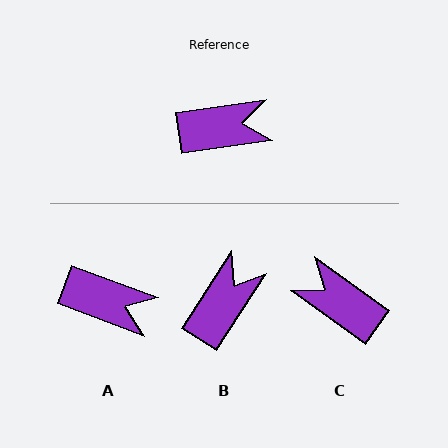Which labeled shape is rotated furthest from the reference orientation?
C, about 136 degrees away.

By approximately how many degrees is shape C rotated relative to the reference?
Approximately 136 degrees counter-clockwise.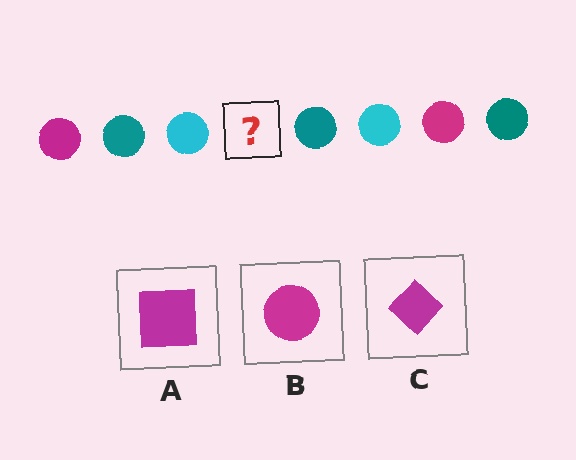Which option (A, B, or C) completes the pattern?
B.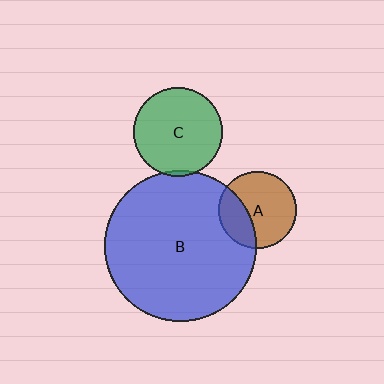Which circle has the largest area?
Circle B (blue).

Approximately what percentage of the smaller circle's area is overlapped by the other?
Approximately 5%.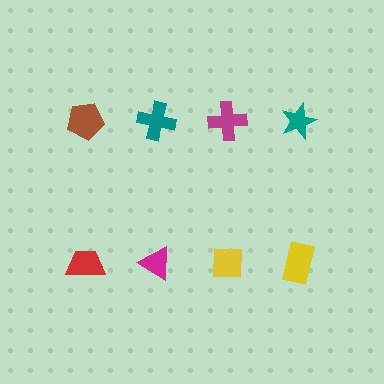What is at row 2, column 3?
A yellow square.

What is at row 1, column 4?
A teal star.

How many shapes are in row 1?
4 shapes.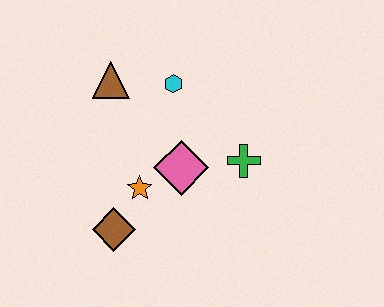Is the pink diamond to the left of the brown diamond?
No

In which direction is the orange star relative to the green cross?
The orange star is to the left of the green cross.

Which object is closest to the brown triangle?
The cyan hexagon is closest to the brown triangle.